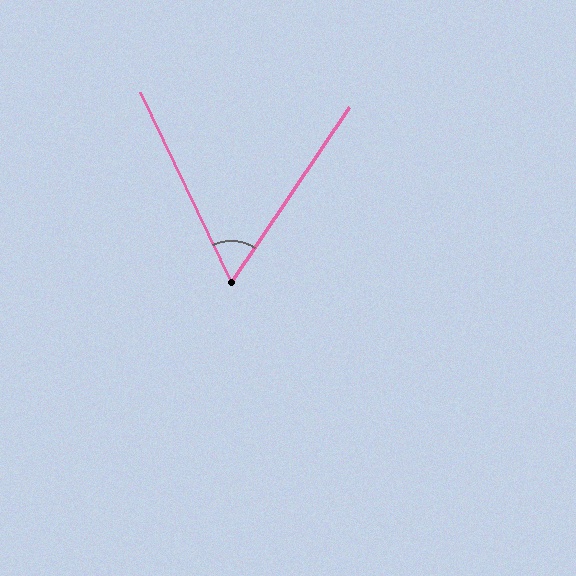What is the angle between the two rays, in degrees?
Approximately 60 degrees.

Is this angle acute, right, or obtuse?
It is acute.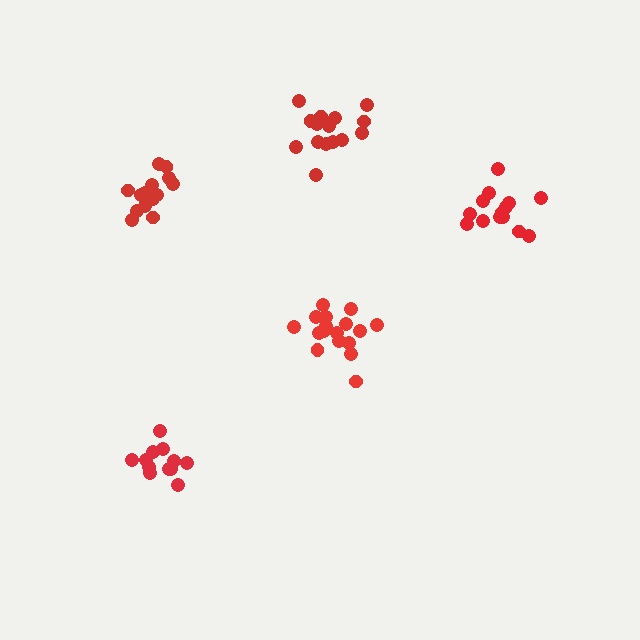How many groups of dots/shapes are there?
There are 5 groups.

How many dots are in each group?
Group 1: 12 dots, Group 2: 17 dots, Group 3: 14 dots, Group 4: 14 dots, Group 5: 15 dots (72 total).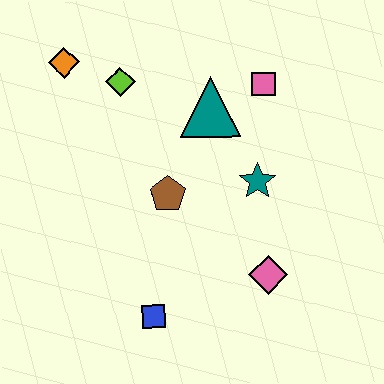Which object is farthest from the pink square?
The blue square is farthest from the pink square.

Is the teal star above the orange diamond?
No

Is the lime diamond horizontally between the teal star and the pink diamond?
No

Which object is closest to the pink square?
The teal triangle is closest to the pink square.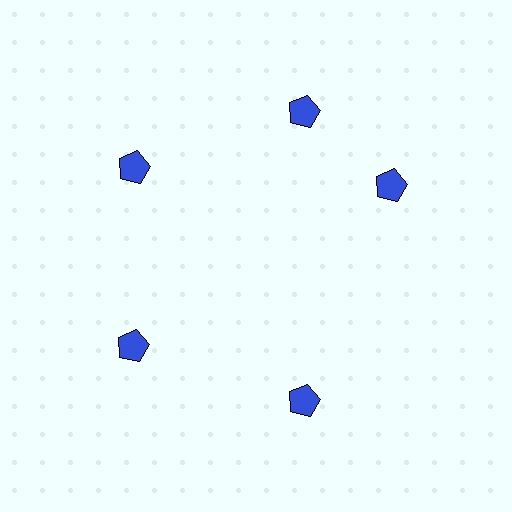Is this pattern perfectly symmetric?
No. The 5 blue pentagons are arranged in a ring, but one element near the 3 o'clock position is rotated out of alignment along the ring, breaking the 5-fold rotational symmetry.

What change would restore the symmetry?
The symmetry would be restored by rotating it back into even spacing with its neighbors so that all 5 pentagons sit at equal angles and equal distance from the center.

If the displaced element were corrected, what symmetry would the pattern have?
It would have 5-fold rotational symmetry — the pattern would map onto itself every 72 degrees.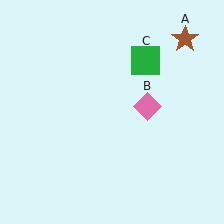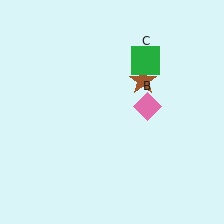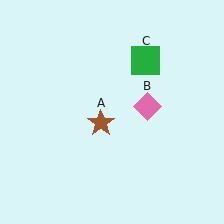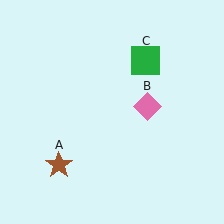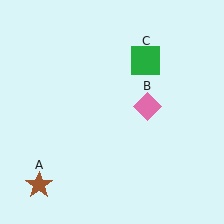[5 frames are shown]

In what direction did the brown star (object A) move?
The brown star (object A) moved down and to the left.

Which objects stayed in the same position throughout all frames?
Pink diamond (object B) and green square (object C) remained stationary.